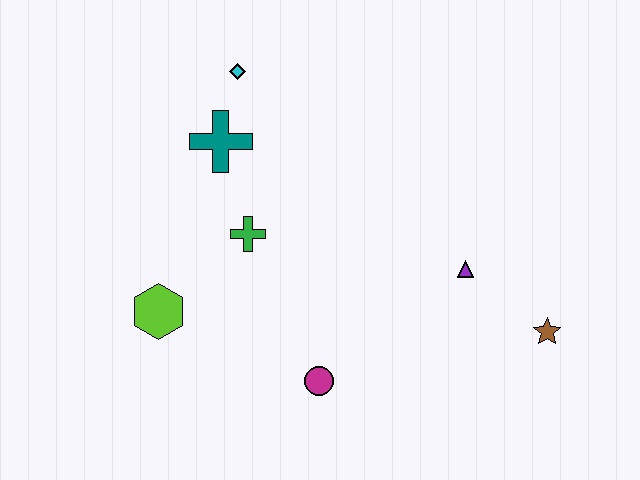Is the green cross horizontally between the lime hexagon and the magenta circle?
Yes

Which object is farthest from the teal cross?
The brown star is farthest from the teal cross.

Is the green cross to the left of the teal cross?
No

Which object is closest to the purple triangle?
The brown star is closest to the purple triangle.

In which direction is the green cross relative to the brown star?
The green cross is to the left of the brown star.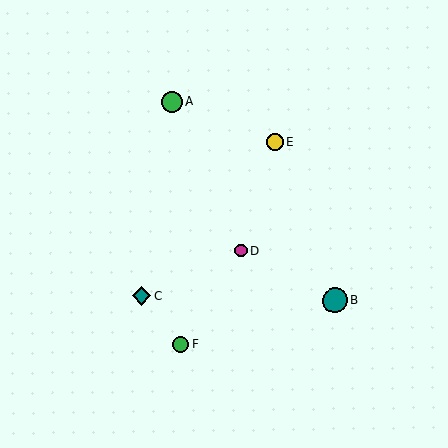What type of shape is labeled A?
Shape A is a green circle.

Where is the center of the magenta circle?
The center of the magenta circle is at (241, 250).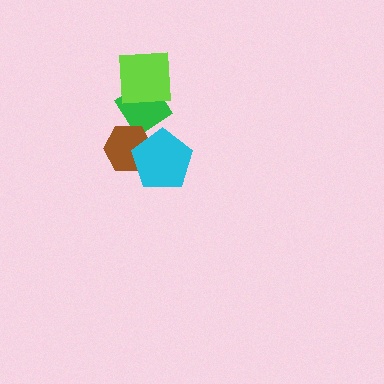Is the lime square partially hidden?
No, no other shape covers it.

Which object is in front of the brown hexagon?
The cyan pentagon is in front of the brown hexagon.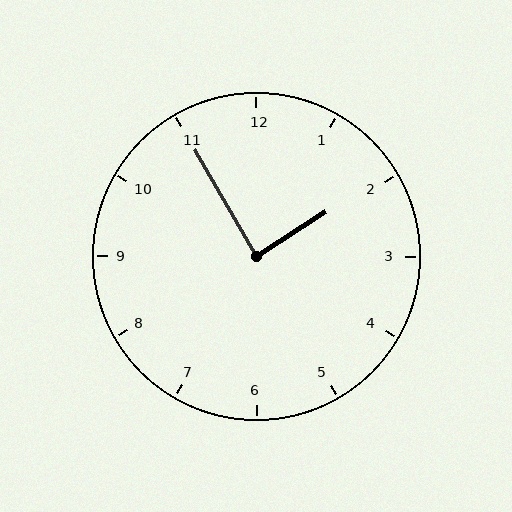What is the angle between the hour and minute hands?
Approximately 88 degrees.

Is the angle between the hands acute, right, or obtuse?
It is right.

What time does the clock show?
1:55.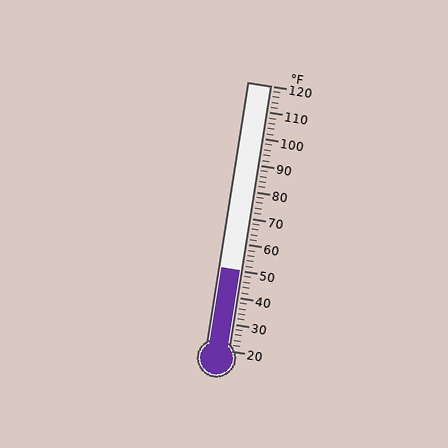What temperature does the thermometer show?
The thermometer shows approximately 50°F.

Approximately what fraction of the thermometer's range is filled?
The thermometer is filled to approximately 30% of its range.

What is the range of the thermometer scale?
The thermometer scale ranges from 20°F to 120°F.